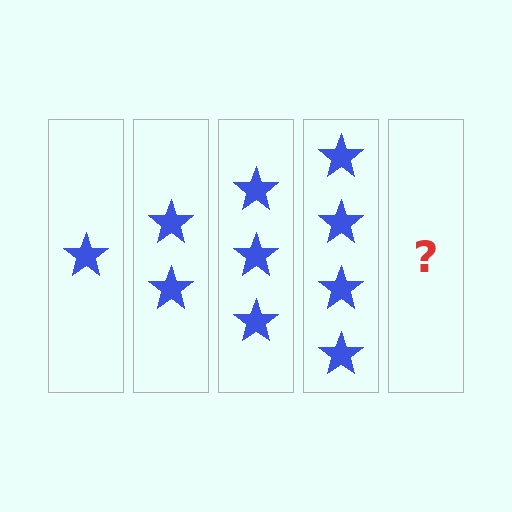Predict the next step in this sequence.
The next step is 5 stars.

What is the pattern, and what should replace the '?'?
The pattern is that each step adds one more star. The '?' should be 5 stars.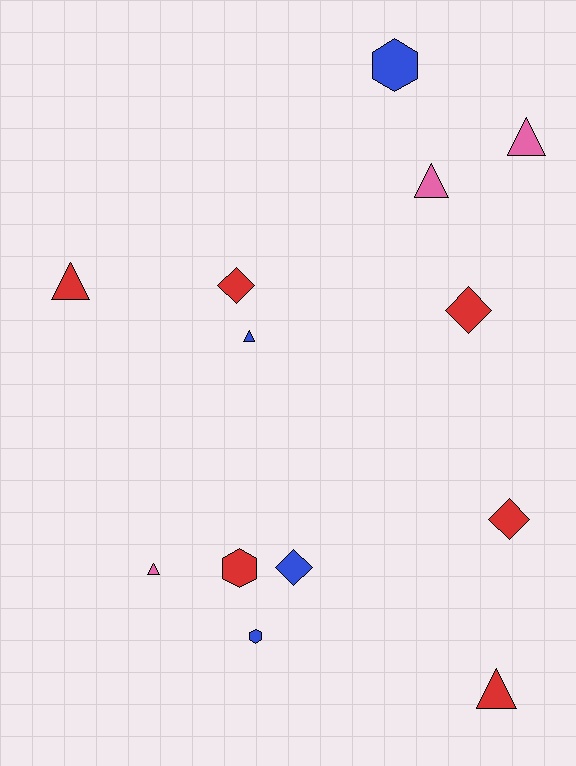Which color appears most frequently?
Red, with 6 objects.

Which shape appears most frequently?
Triangle, with 6 objects.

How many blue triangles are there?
There is 1 blue triangle.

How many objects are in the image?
There are 13 objects.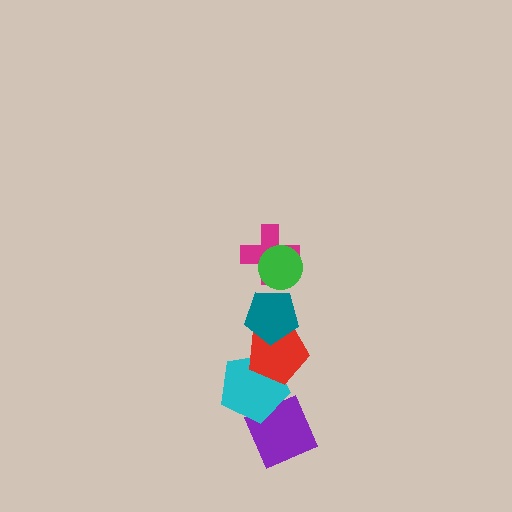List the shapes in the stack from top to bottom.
From top to bottom: the green circle, the magenta cross, the teal pentagon, the red pentagon, the cyan pentagon, the purple diamond.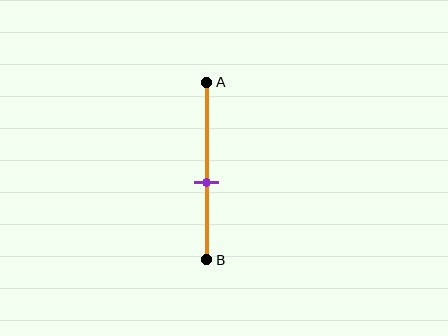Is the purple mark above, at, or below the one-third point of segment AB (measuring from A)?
The purple mark is below the one-third point of segment AB.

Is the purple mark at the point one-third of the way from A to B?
No, the mark is at about 55% from A, not at the 33% one-third point.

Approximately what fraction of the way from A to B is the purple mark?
The purple mark is approximately 55% of the way from A to B.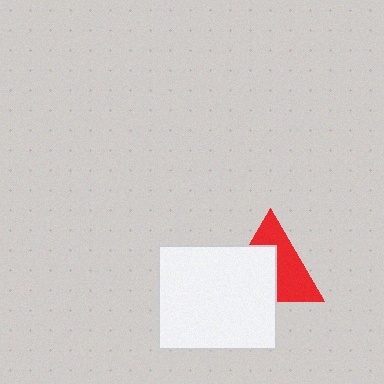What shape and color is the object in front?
The object in front is a white rectangle.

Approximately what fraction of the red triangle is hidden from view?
Roughly 50% of the red triangle is hidden behind the white rectangle.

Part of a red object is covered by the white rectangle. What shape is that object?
It is a triangle.